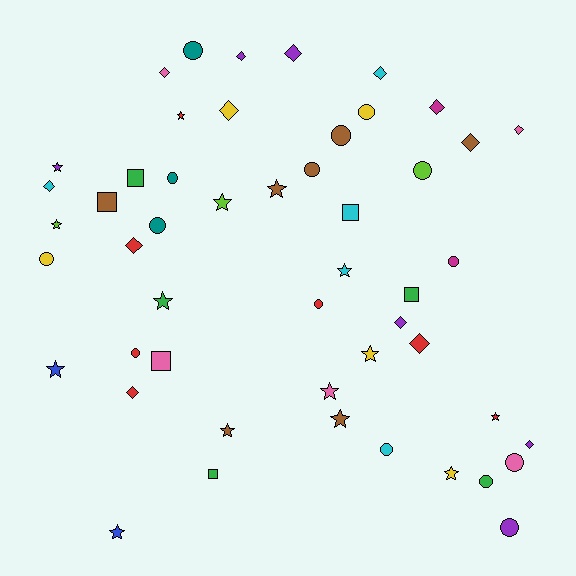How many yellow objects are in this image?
There are 5 yellow objects.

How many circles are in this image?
There are 15 circles.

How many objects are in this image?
There are 50 objects.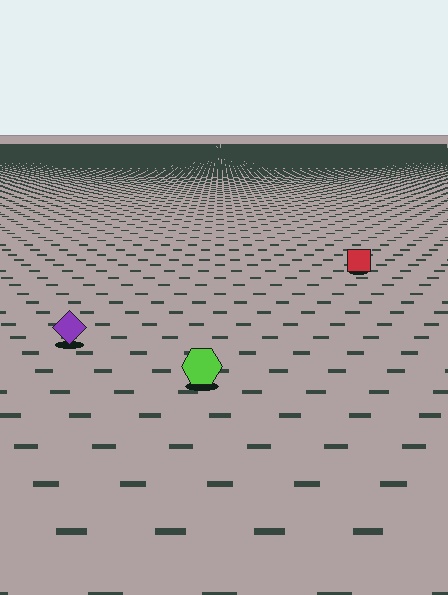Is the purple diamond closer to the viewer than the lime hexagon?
No. The lime hexagon is closer — you can tell from the texture gradient: the ground texture is coarser near it.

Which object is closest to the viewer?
The lime hexagon is closest. The texture marks near it are larger and more spread out.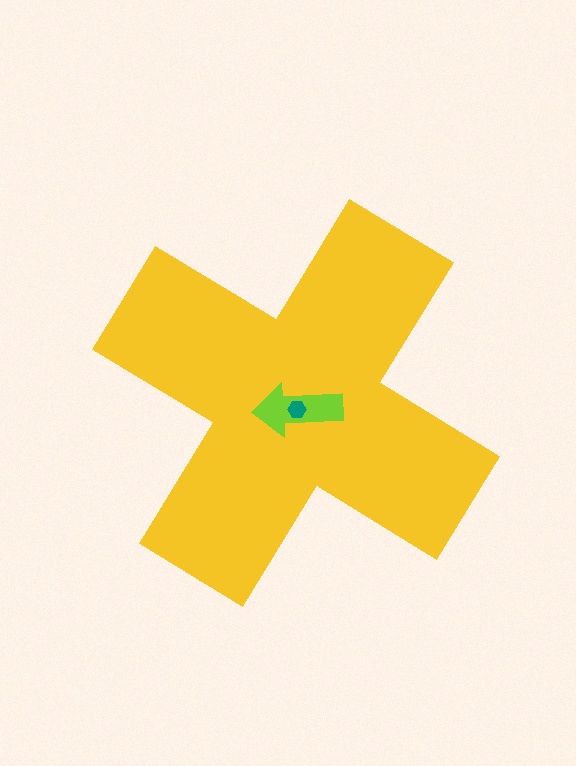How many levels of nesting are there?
3.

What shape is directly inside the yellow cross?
The lime arrow.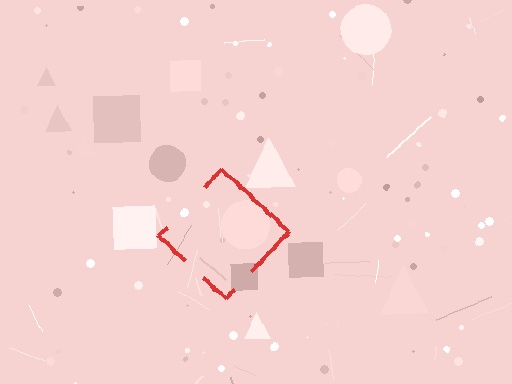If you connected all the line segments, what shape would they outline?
They would outline a diamond.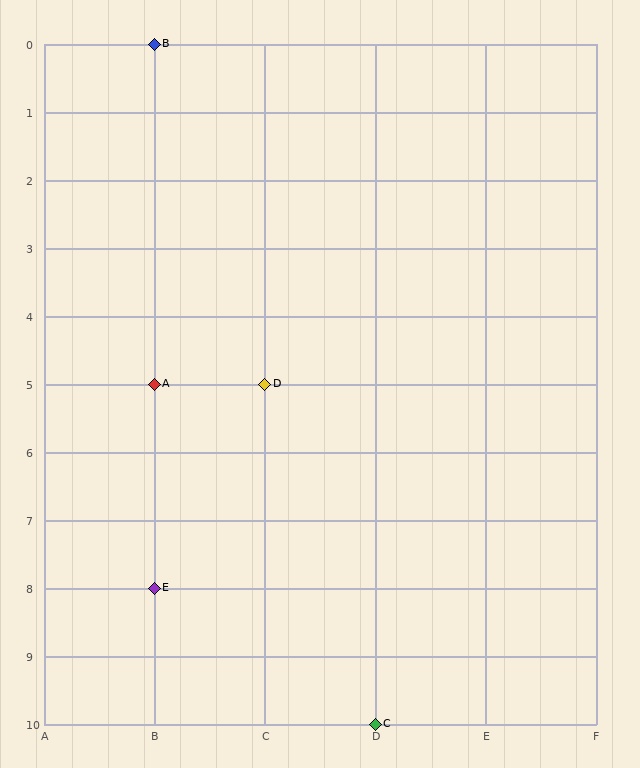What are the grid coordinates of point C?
Point C is at grid coordinates (D, 10).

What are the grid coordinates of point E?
Point E is at grid coordinates (B, 8).